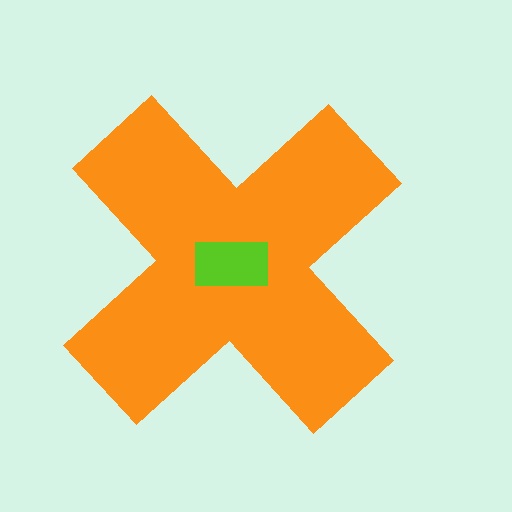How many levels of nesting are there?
2.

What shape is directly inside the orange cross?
The lime rectangle.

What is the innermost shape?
The lime rectangle.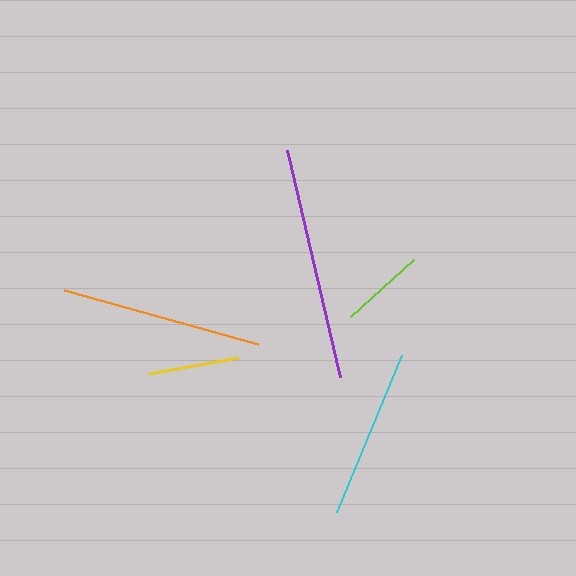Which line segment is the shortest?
The lime line is the shortest at approximately 85 pixels.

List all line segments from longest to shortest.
From longest to shortest: purple, orange, cyan, yellow, lime.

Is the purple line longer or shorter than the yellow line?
The purple line is longer than the yellow line.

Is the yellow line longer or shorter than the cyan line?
The cyan line is longer than the yellow line.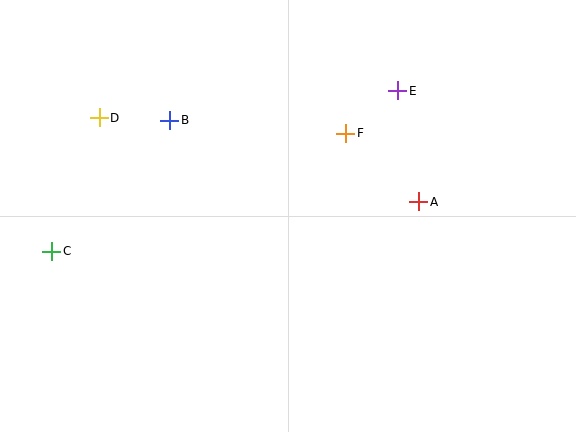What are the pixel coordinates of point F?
Point F is at (346, 133).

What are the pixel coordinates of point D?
Point D is at (99, 118).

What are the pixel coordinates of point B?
Point B is at (170, 120).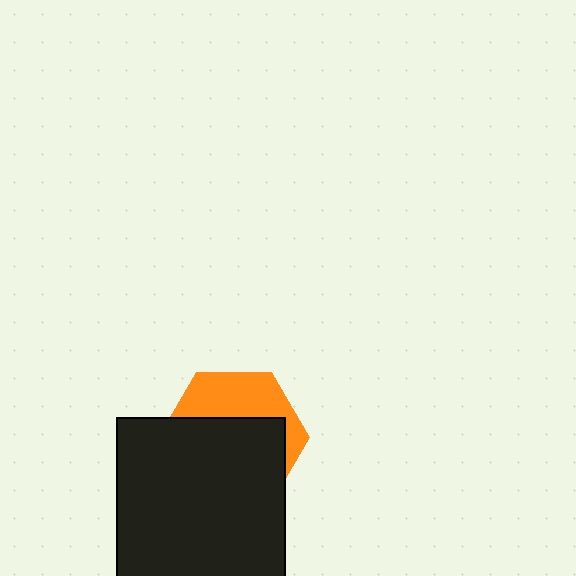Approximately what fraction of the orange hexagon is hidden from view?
Roughly 63% of the orange hexagon is hidden behind the black square.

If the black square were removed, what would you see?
You would see the complete orange hexagon.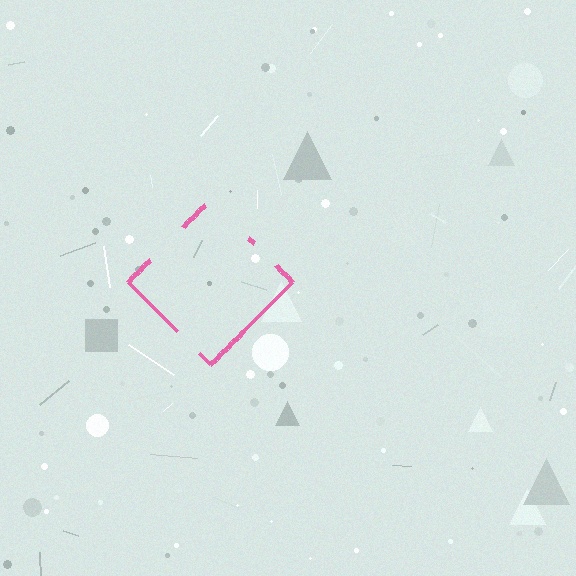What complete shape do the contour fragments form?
The contour fragments form a diamond.